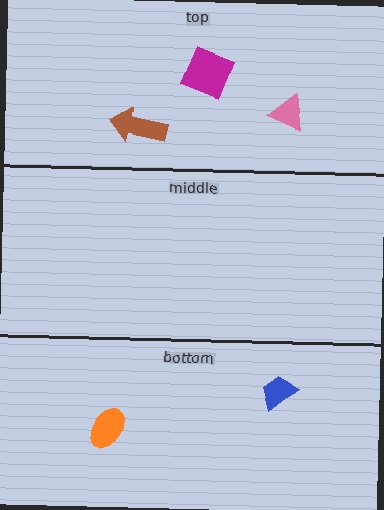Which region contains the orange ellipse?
The bottom region.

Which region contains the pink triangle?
The top region.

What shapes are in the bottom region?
The orange ellipse, the blue trapezoid.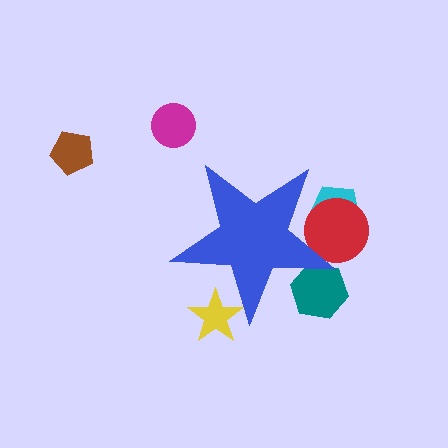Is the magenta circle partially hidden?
No, the magenta circle is fully visible.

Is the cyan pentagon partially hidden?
Yes, the cyan pentagon is partially hidden behind the blue star.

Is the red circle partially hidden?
Yes, the red circle is partially hidden behind the blue star.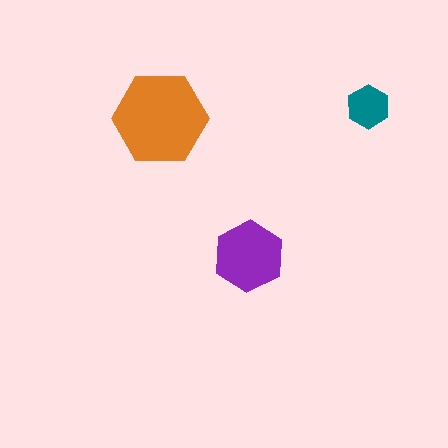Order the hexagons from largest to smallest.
the orange one, the purple one, the teal one.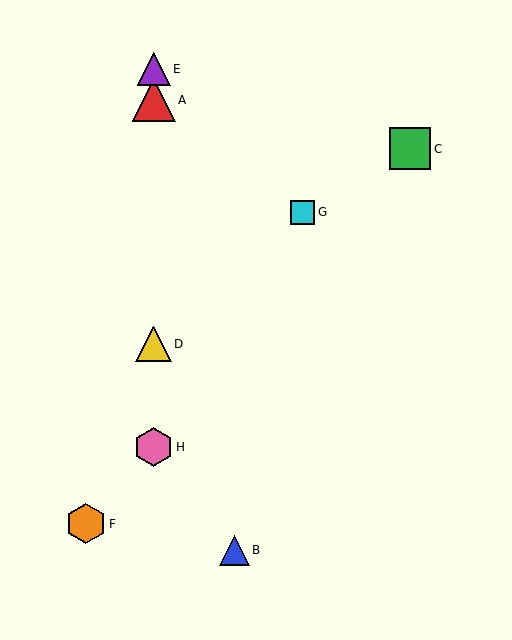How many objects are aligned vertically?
4 objects (A, D, E, H) are aligned vertically.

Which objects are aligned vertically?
Objects A, D, E, H are aligned vertically.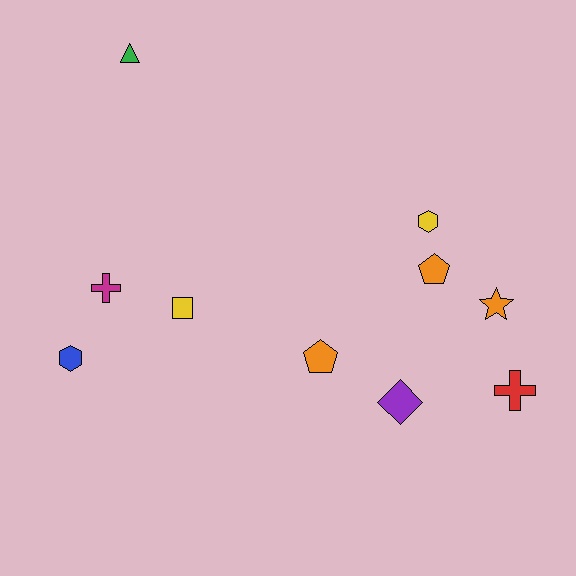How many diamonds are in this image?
There is 1 diamond.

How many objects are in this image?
There are 10 objects.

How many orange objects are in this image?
There are 3 orange objects.